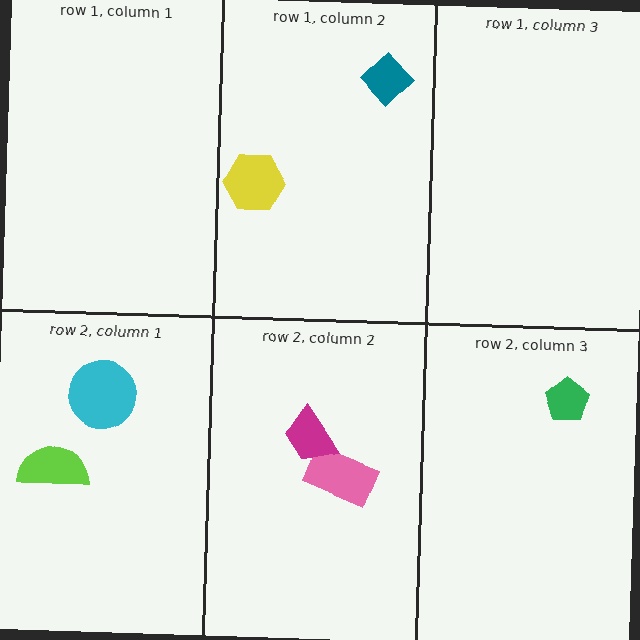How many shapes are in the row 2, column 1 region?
2.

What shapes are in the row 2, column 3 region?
The green pentagon.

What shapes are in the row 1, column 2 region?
The teal diamond, the yellow hexagon.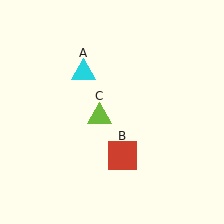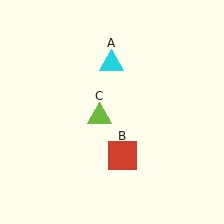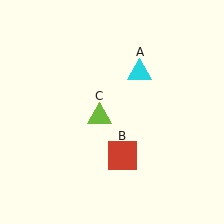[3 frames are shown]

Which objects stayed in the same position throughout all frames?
Red square (object B) and lime triangle (object C) remained stationary.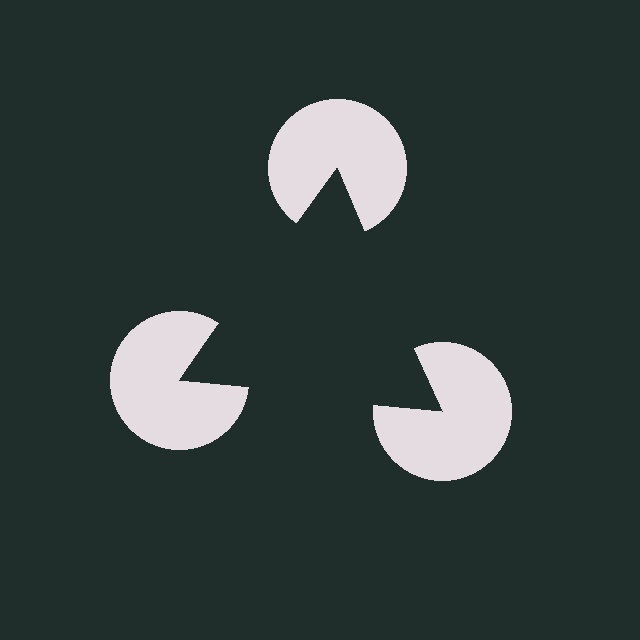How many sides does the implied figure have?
3 sides.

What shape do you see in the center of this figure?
An illusory triangle — its edges are inferred from the aligned wedge cuts in the pac-man discs, not physically drawn.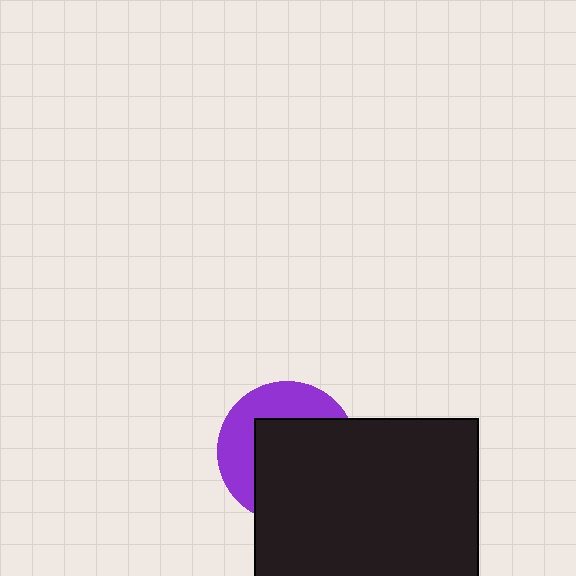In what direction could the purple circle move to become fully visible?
The purple circle could move toward the upper-left. That would shift it out from behind the black rectangle entirely.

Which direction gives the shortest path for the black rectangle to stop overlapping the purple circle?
Moving toward the lower-right gives the shortest separation.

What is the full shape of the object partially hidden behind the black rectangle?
The partially hidden object is a purple circle.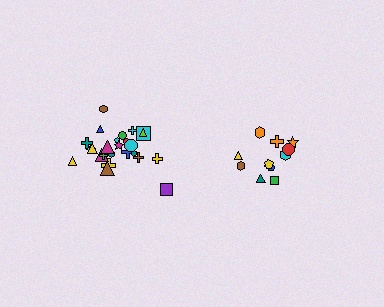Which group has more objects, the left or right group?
The left group.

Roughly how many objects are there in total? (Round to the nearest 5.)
Roughly 35 objects in total.